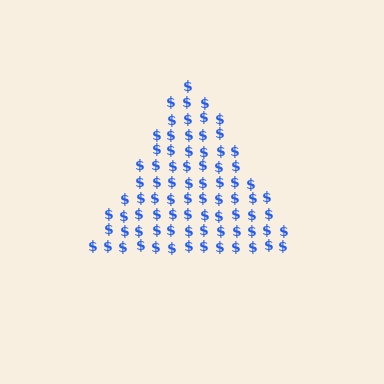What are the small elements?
The small elements are dollar signs.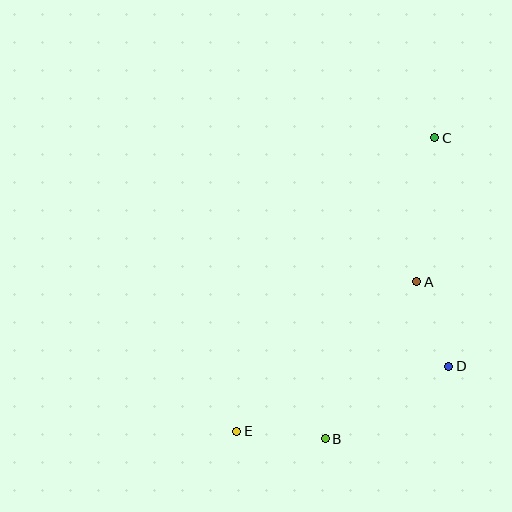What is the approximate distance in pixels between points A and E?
The distance between A and E is approximately 234 pixels.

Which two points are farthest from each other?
Points C and E are farthest from each other.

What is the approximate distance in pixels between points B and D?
The distance between B and D is approximately 143 pixels.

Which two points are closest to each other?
Points B and E are closest to each other.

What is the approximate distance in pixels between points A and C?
The distance between A and C is approximately 145 pixels.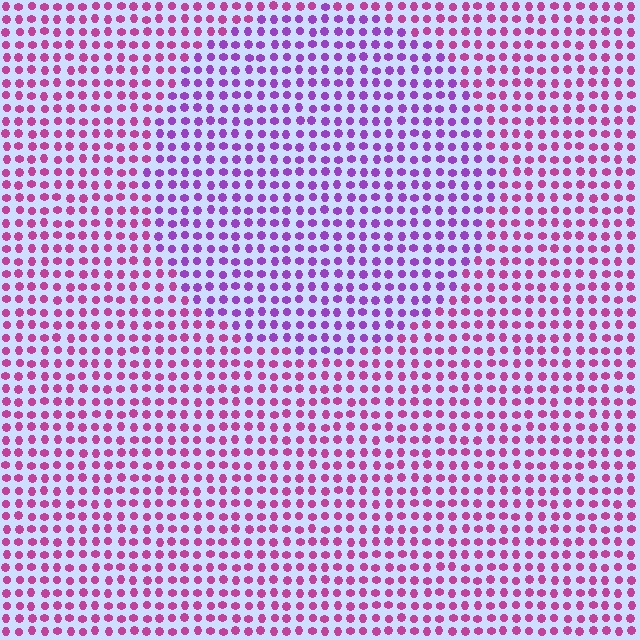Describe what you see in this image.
The image is filled with small magenta elements in a uniform arrangement. A circle-shaped region is visible where the elements are tinted to a slightly different hue, forming a subtle color boundary.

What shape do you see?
I see a circle.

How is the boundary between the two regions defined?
The boundary is defined purely by a slight shift in hue (about 36 degrees). Spacing, size, and orientation are identical on both sides.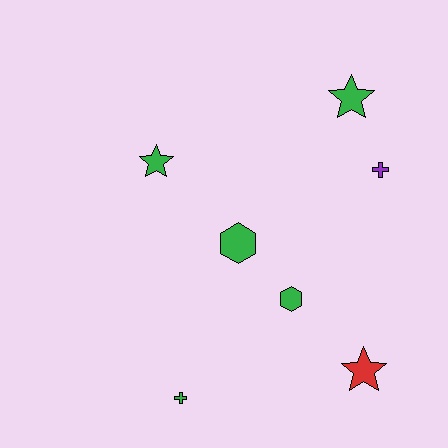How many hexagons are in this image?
There are 2 hexagons.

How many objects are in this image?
There are 7 objects.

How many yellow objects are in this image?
There are no yellow objects.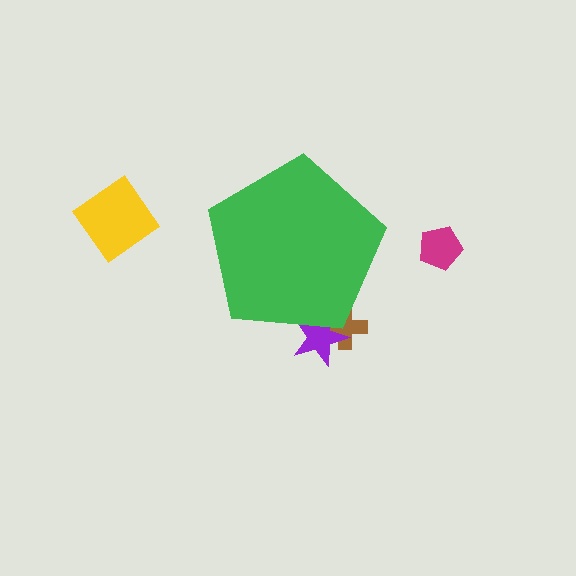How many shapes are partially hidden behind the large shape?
2 shapes are partially hidden.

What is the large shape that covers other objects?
A green pentagon.